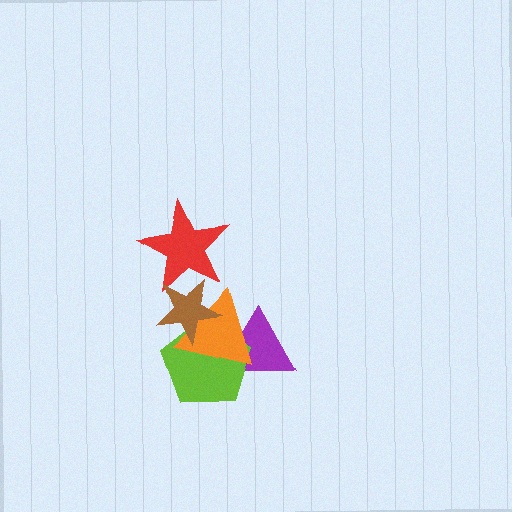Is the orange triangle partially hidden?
Yes, it is partially covered by another shape.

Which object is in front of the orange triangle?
The brown star is in front of the orange triangle.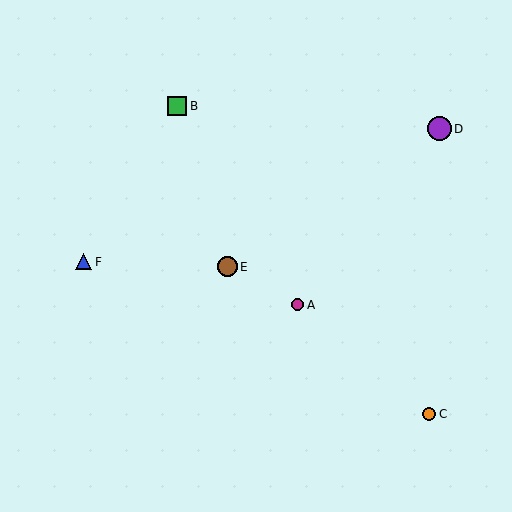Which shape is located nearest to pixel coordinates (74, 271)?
The blue triangle (labeled F) at (84, 262) is nearest to that location.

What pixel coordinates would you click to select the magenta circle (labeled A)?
Click at (298, 305) to select the magenta circle A.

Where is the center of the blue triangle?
The center of the blue triangle is at (84, 262).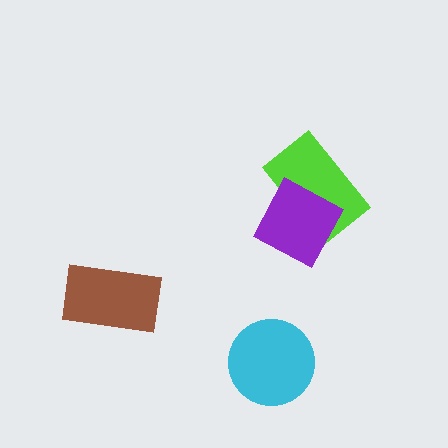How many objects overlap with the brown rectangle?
0 objects overlap with the brown rectangle.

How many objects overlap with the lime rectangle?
1 object overlaps with the lime rectangle.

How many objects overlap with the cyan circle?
0 objects overlap with the cyan circle.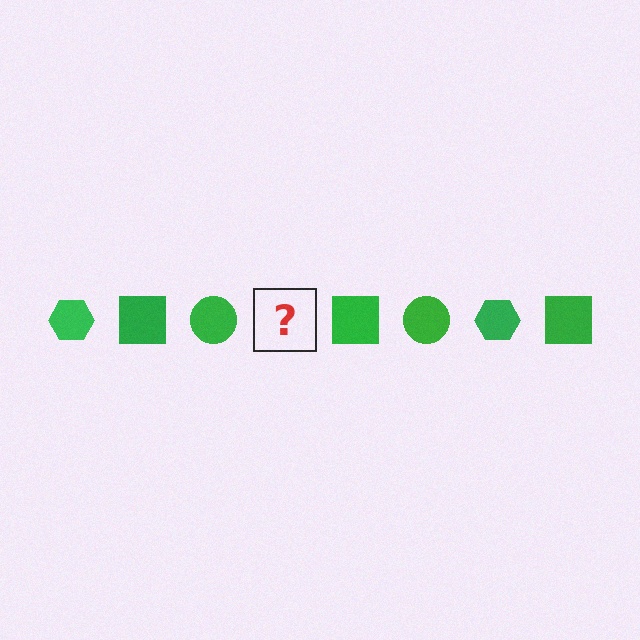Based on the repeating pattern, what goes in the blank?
The blank should be a green hexagon.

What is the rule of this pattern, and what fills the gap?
The rule is that the pattern cycles through hexagon, square, circle shapes in green. The gap should be filled with a green hexagon.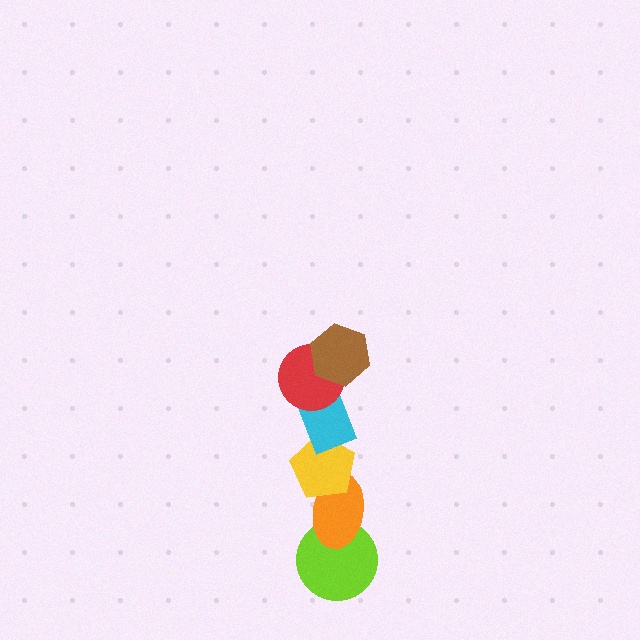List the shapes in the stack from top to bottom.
From top to bottom: the brown hexagon, the red circle, the cyan rectangle, the yellow pentagon, the orange ellipse, the lime circle.